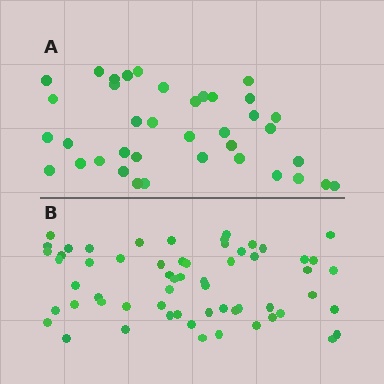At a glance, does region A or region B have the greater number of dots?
Region B (the bottom region) has more dots.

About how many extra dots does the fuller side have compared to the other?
Region B has approximately 20 more dots than region A.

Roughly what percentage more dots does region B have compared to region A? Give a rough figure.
About 60% more.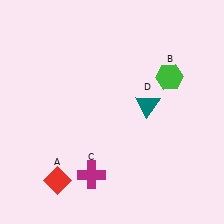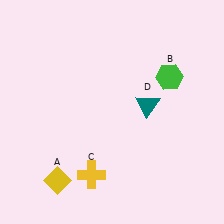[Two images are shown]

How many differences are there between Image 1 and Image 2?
There are 2 differences between the two images.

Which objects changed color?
A changed from red to yellow. C changed from magenta to yellow.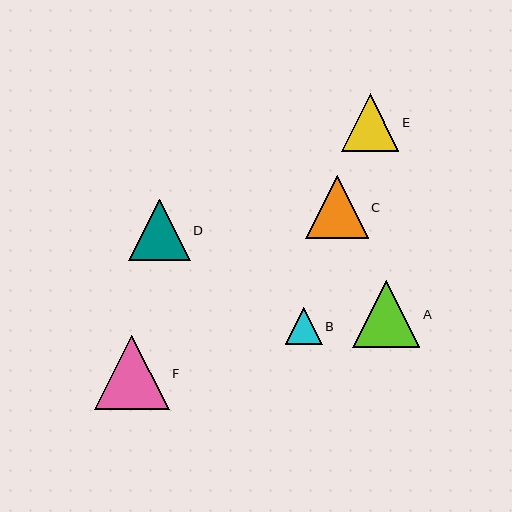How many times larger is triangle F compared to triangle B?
Triangle F is approximately 2.0 times the size of triangle B.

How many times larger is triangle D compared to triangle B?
Triangle D is approximately 1.6 times the size of triangle B.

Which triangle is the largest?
Triangle F is the largest with a size of approximately 75 pixels.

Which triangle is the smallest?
Triangle B is the smallest with a size of approximately 37 pixels.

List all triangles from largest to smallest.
From largest to smallest: F, A, C, D, E, B.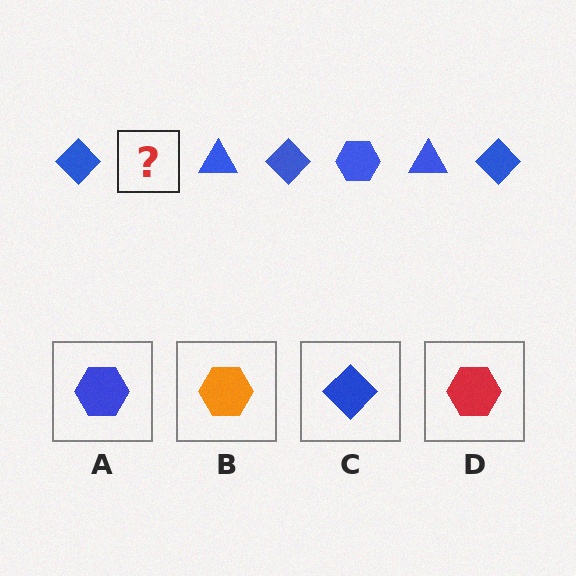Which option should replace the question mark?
Option A.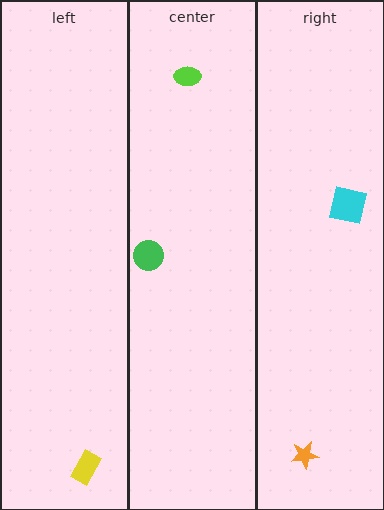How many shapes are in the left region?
1.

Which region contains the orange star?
The right region.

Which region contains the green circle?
The center region.